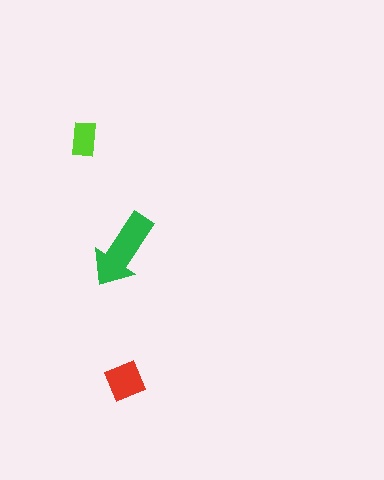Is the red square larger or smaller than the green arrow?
Smaller.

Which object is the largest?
The green arrow.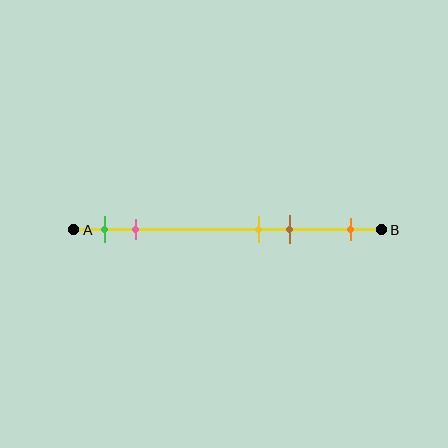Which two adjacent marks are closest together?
The yellow and brown marks are the closest adjacent pair.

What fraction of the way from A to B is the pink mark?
The pink mark is approximately 20% (0.2) of the way from A to B.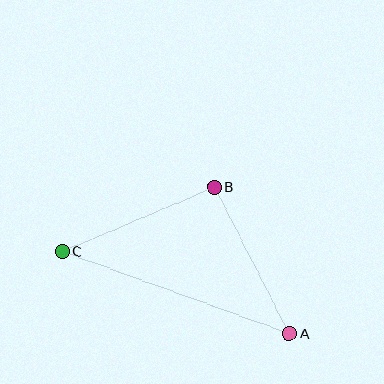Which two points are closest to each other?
Points A and B are closest to each other.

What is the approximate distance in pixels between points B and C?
The distance between B and C is approximately 165 pixels.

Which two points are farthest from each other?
Points A and C are farthest from each other.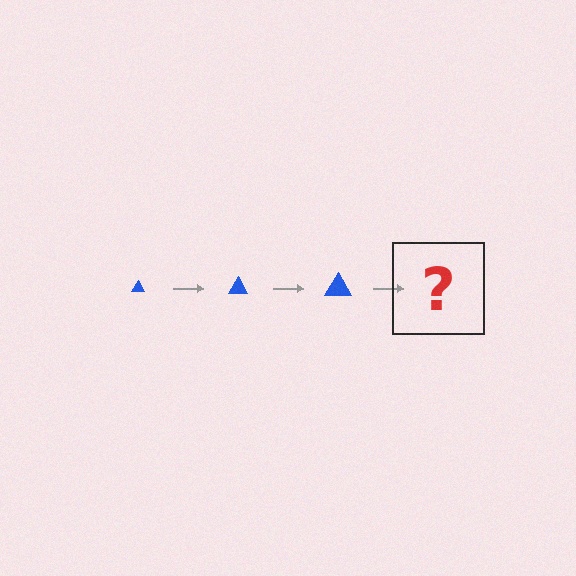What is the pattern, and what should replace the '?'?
The pattern is that the triangle gets progressively larger each step. The '?' should be a blue triangle, larger than the previous one.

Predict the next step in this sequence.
The next step is a blue triangle, larger than the previous one.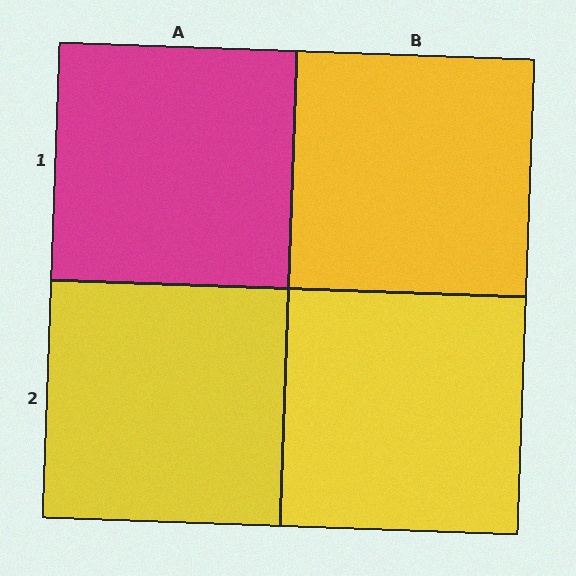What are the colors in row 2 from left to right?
Yellow, yellow.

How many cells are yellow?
3 cells are yellow.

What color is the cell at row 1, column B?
Yellow.